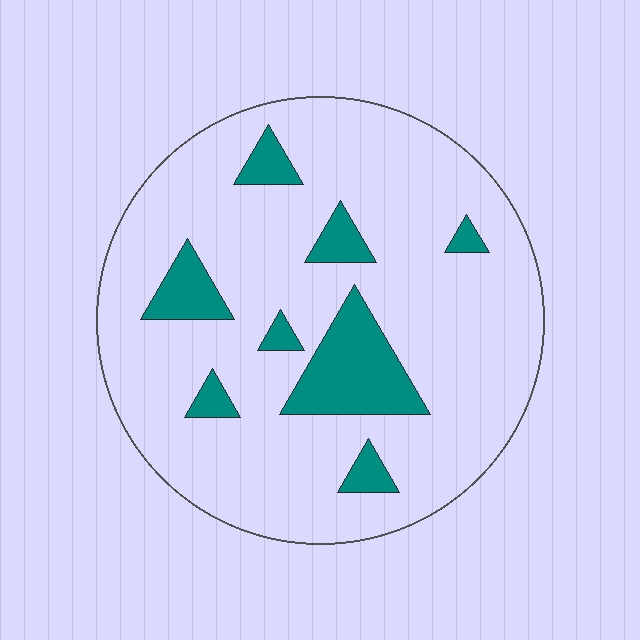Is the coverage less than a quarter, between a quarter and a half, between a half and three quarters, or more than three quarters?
Less than a quarter.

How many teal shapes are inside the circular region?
8.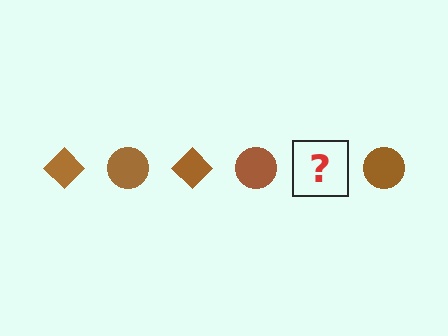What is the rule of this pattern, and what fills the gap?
The rule is that the pattern cycles through diamond, circle shapes in brown. The gap should be filled with a brown diamond.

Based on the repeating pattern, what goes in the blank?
The blank should be a brown diamond.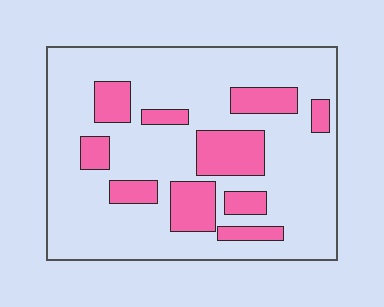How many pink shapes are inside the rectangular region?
10.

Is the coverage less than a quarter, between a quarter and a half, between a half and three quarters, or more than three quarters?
Less than a quarter.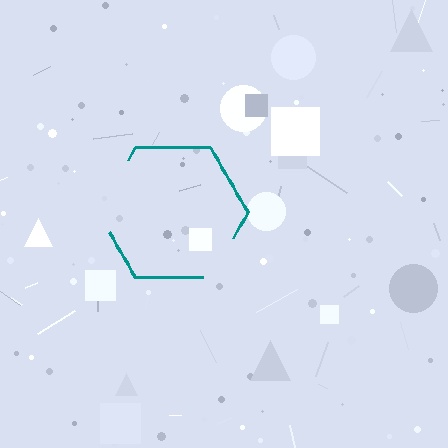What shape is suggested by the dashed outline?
The dashed outline suggests a hexagon.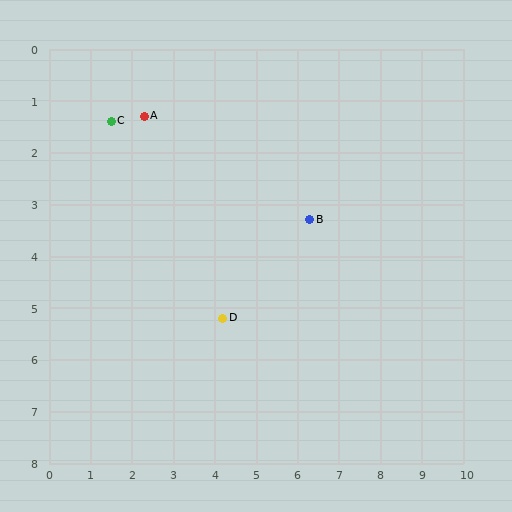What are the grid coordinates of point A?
Point A is at approximately (2.3, 1.3).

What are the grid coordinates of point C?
Point C is at approximately (1.5, 1.4).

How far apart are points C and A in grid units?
Points C and A are about 0.8 grid units apart.